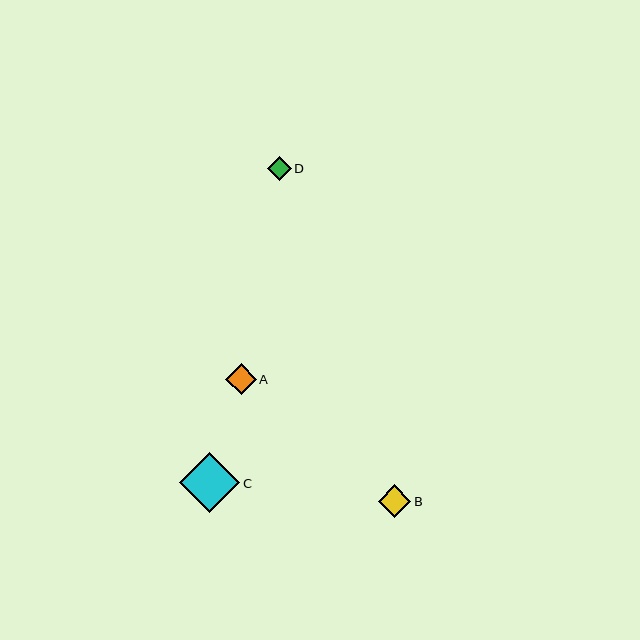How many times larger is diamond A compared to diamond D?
Diamond A is approximately 1.3 times the size of diamond D.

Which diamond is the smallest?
Diamond D is the smallest with a size of approximately 24 pixels.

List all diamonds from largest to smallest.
From largest to smallest: C, B, A, D.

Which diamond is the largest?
Diamond C is the largest with a size of approximately 60 pixels.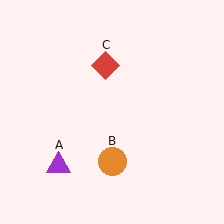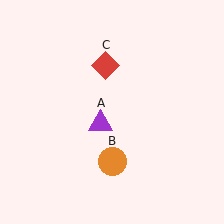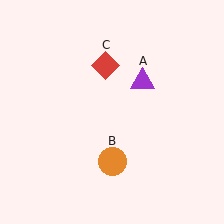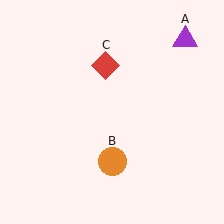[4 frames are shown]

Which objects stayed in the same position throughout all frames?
Orange circle (object B) and red diamond (object C) remained stationary.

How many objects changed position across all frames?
1 object changed position: purple triangle (object A).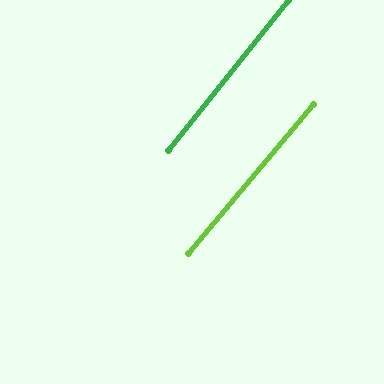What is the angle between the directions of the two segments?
Approximately 1 degree.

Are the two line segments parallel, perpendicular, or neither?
Parallel — their directions differ by only 1.3°.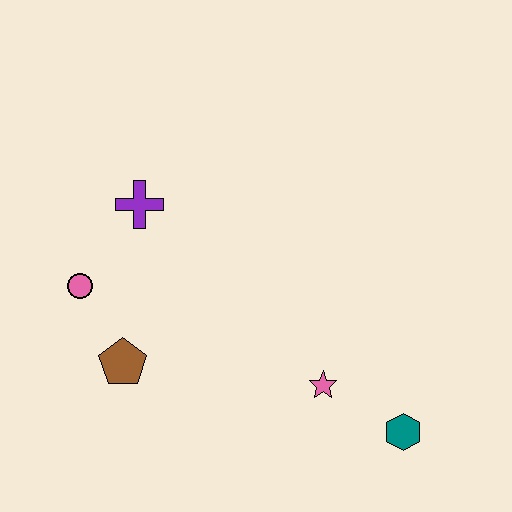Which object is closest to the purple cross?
The pink circle is closest to the purple cross.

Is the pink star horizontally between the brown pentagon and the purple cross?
No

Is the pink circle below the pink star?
No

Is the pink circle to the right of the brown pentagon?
No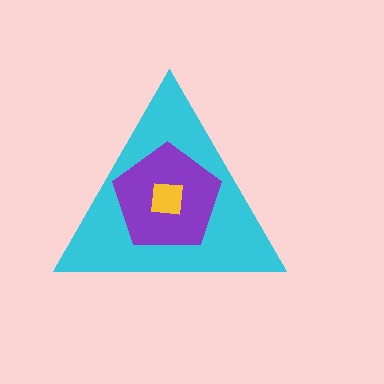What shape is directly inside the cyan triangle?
The purple pentagon.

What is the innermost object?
The yellow square.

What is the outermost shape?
The cyan triangle.